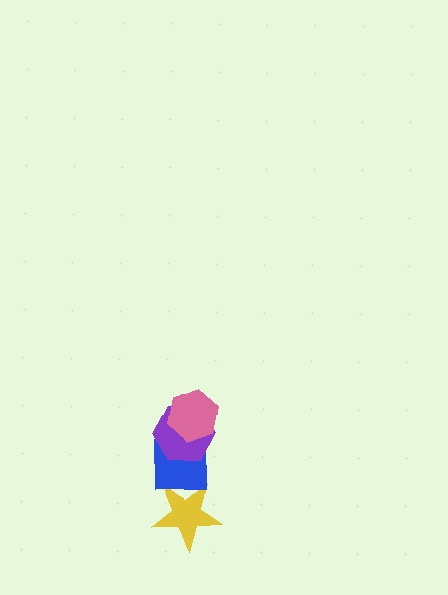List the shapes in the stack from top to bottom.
From top to bottom: the pink hexagon, the purple hexagon, the blue square, the yellow star.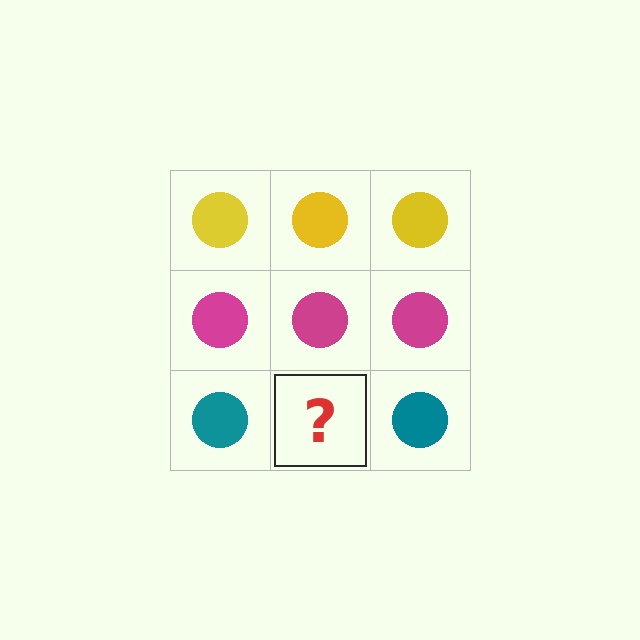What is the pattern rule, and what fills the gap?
The rule is that each row has a consistent color. The gap should be filled with a teal circle.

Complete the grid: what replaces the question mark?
The question mark should be replaced with a teal circle.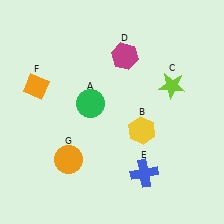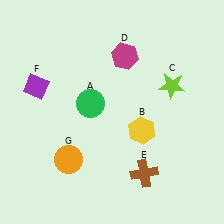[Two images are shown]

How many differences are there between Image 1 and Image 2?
There are 2 differences between the two images.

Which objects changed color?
E changed from blue to brown. F changed from orange to purple.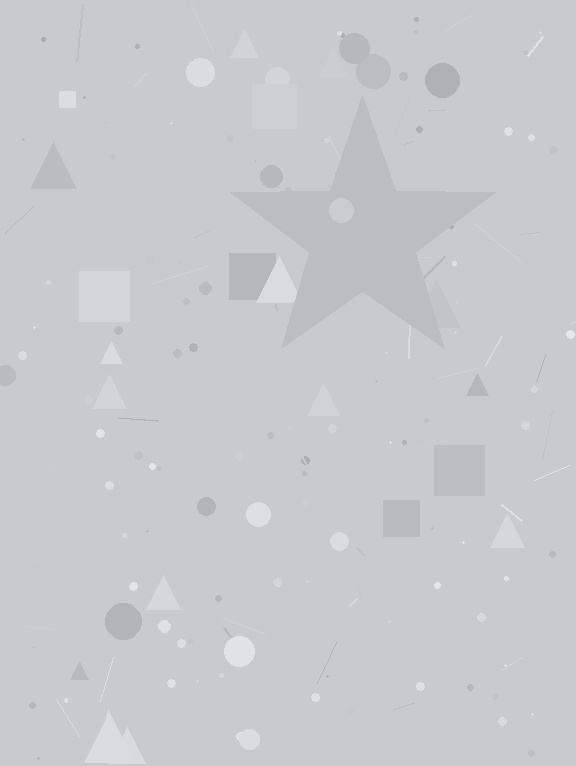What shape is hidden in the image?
A star is hidden in the image.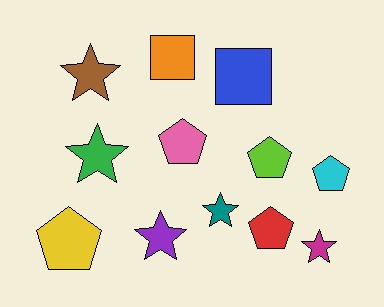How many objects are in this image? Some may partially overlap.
There are 12 objects.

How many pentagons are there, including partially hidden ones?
There are 5 pentagons.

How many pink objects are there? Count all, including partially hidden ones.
There is 1 pink object.